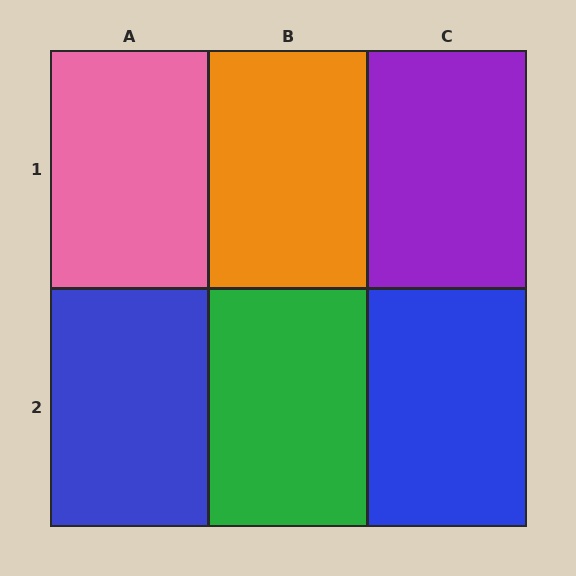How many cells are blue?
2 cells are blue.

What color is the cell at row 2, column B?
Green.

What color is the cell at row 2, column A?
Blue.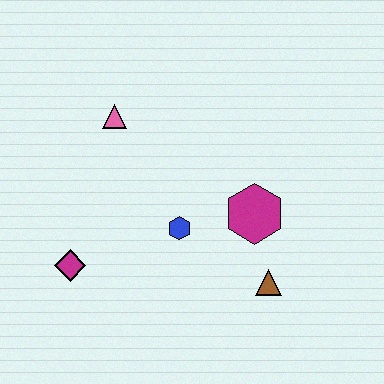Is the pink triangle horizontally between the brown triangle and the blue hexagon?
No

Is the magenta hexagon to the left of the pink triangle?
No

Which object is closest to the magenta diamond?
The blue hexagon is closest to the magenta diamond.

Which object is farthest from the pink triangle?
The brown triangle is farthest from the pink triangle.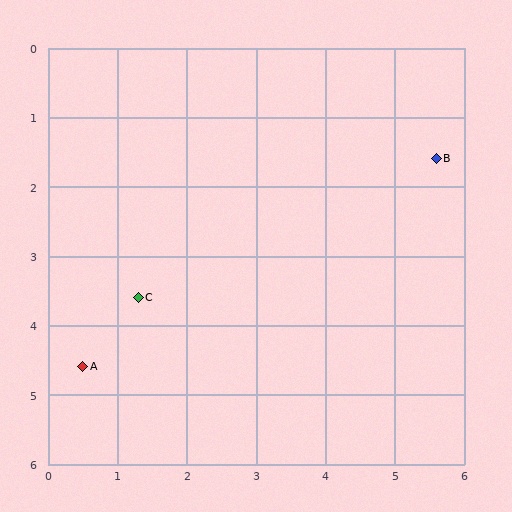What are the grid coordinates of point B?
Point B is at approximately (5.6, 1.6).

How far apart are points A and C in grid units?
Points A and C are about 1.3 grid units apart.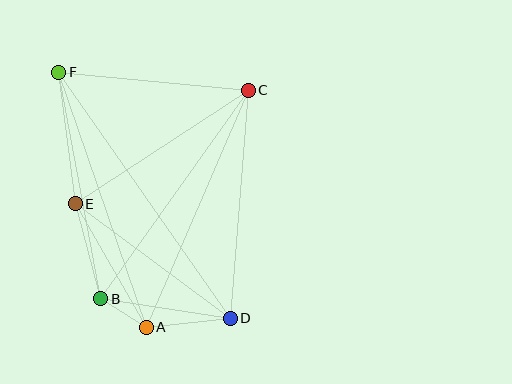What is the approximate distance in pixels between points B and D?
The distance between B and D is approximately 131 pixels.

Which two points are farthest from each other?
Points D and F are farthest from each other.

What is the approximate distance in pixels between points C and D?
The distance between C and D is approximately 229 pixels.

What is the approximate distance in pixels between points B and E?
The distance between B and E is approximately 99 pixels.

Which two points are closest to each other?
Points A and B are closest to each other.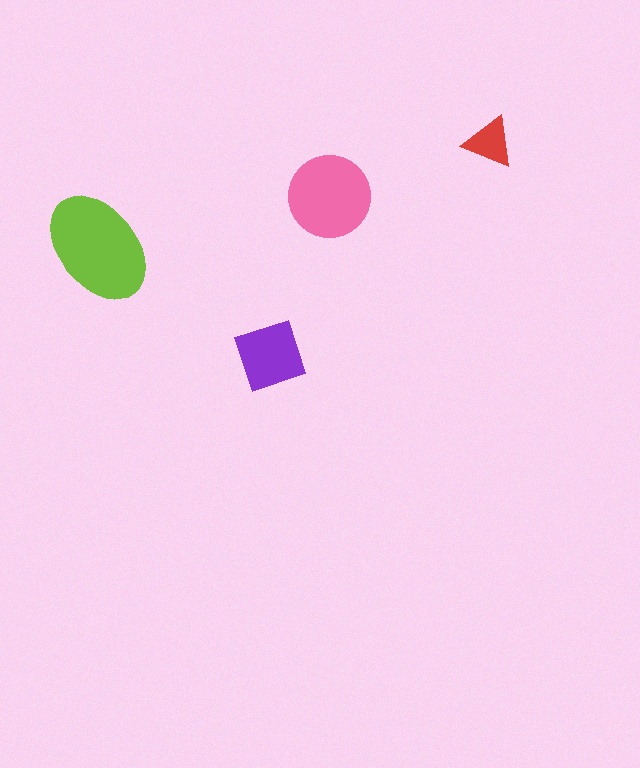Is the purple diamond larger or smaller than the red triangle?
Larger.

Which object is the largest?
The lime ellipse.